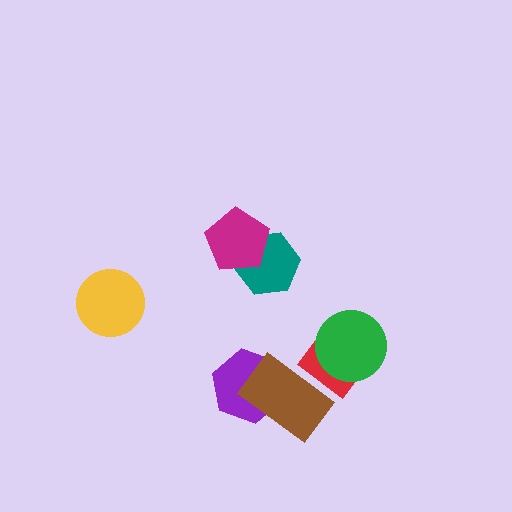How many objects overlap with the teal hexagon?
1 object overlaps with the teal hexagon.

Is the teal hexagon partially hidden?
Yes, it is partially covered by another shape.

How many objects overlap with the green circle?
1 object overlaps with the green circle.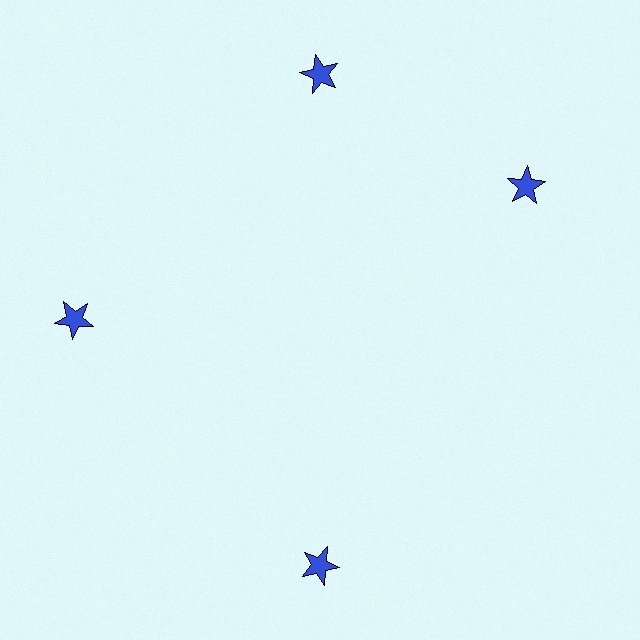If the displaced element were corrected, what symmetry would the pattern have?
It would have 4-fold rotational symmetry — the pattern would map onto itself every 90 degrees.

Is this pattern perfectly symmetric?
No. The 4 blue stars are arranged in a ring, but one element near the 3 o'clock position is rotated out of alignment along the ring, breaking the 4-fold rotational symmetry.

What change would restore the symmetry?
The symmetry would be restored by rotating it back into even spacing with its neighbors so that all 4 stars sit at equal angles and equal distance from the center.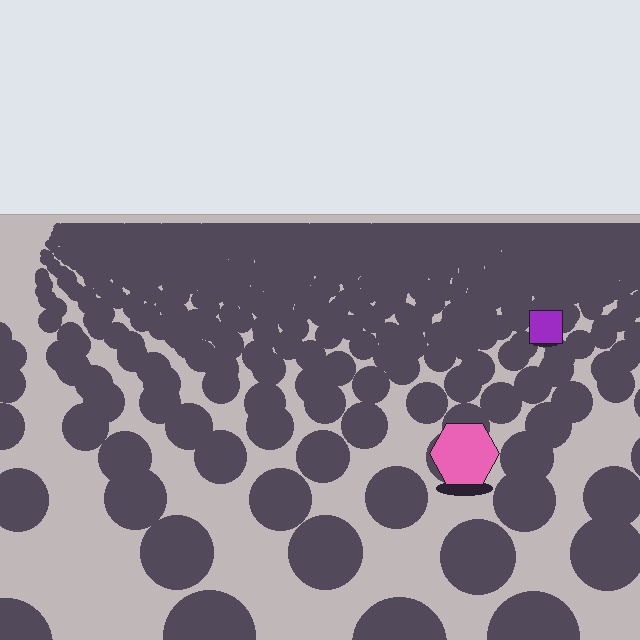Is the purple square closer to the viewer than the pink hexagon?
No. The pink hexagon is closer — you can tell from the texture gradient: the ground texture is coarser near it.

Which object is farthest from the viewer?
The purple square is farthest from the viewer. It appears smaller and the ground texture around it is denser.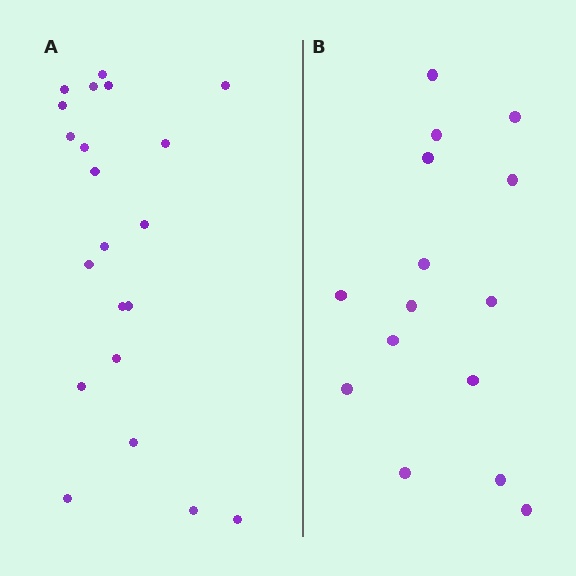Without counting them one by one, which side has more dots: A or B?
Region A (the left region) has more dots.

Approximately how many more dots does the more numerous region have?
Region A has about 6 more dots than region B.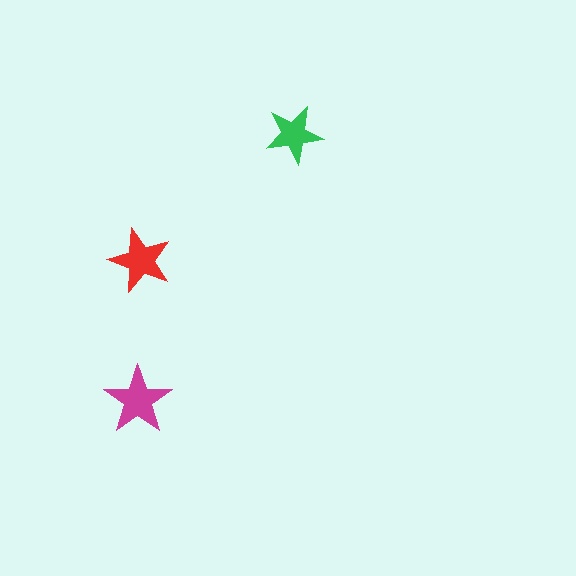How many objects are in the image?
There are 3 objects in the image.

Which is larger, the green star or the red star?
The red one.